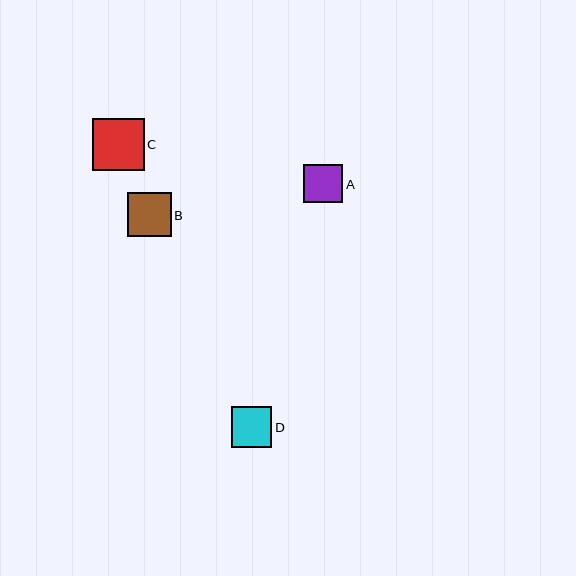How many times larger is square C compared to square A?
Square C is approximately 1.3 times the size of square A.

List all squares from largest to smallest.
From largest to smallest: C, B, D, A.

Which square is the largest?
Square C is the largest with a size of approximately 52 pixels.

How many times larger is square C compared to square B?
Square C is approximately 1.2 times the size of square B.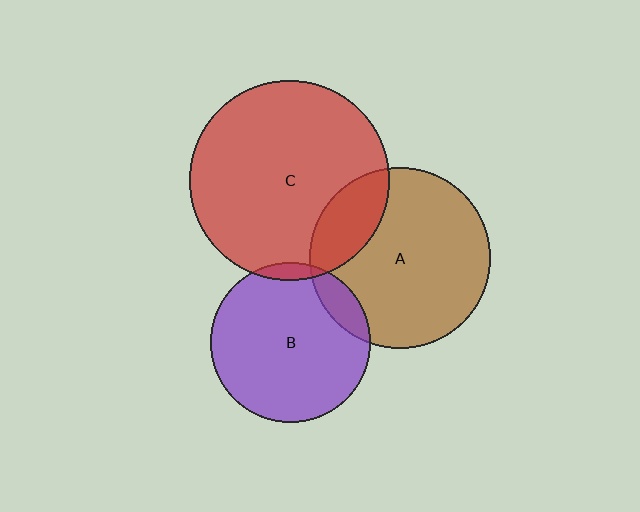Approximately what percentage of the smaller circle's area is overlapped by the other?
Approximately 5%.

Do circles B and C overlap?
Yes.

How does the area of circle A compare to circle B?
Approximately 1.3 times.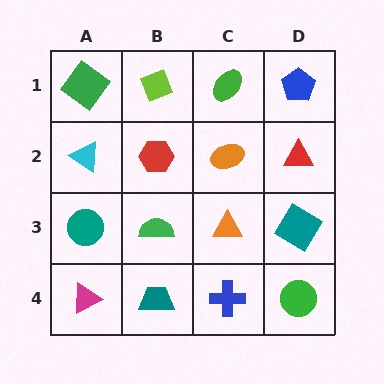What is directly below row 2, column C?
An orange triangle.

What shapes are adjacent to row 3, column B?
A red hexagon (row 2, column B), a teal trapezoid (row 4, column B), a teal circle (row 3, column A), an orange triangle (row 3, column C).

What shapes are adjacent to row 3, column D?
A red triangle (row 2, column D), a green circle (row 4, column D), an orange triangle (row 3, column C).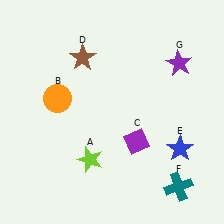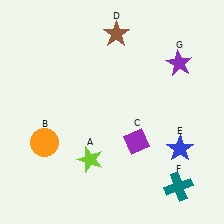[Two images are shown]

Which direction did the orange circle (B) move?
The orange circle (B) moved down.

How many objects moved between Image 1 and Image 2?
2 objects moved between the two images.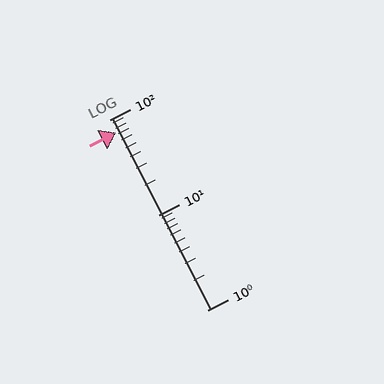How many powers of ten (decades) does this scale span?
The scale spans 2 decades, from 1 to 100.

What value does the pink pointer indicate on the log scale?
The pointer indicates approximately 73.